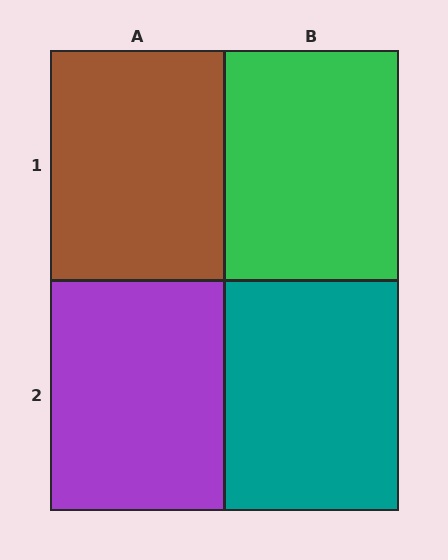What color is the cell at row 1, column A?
Brown.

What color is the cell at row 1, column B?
Green.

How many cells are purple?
1 cell is purple.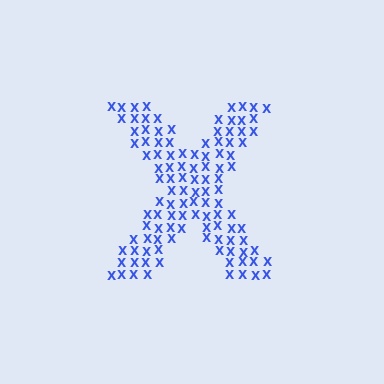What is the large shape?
The large shape is the letter X.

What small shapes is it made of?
It is made of small letter X's.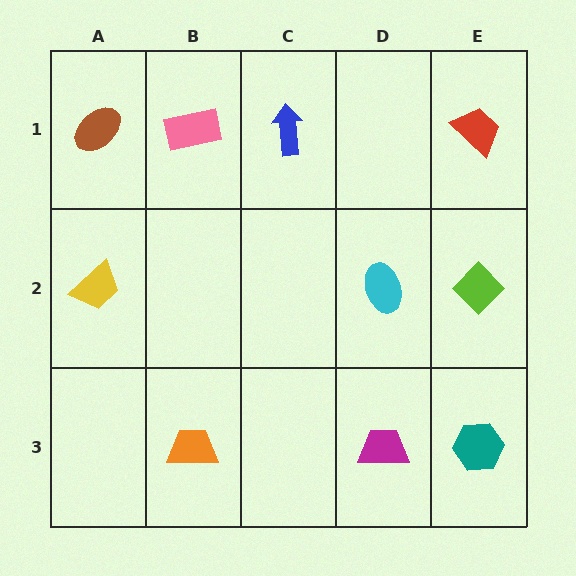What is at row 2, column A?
A yellow trapezoid.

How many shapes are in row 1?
4 shapes.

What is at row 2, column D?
A cyan ellipse.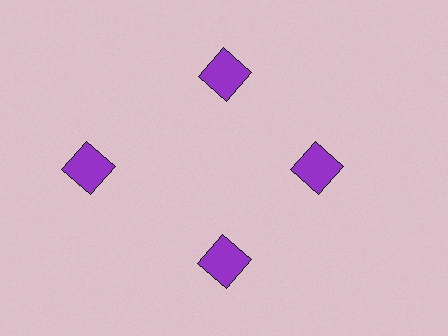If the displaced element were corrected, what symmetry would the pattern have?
It would have 4-fold rotational symmetry — the pattern would map onto itself every 90 degrees.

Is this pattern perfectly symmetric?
No. The 4 purple squares are arranged in a ring, but one element near the 9 o'clock position is pushed outward from the center, breaking the 4-fold rotational symmetry.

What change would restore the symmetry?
The symmetry would be restored by moving it inward, back onto the ring so that all 4 squares sit at equal angles and equal distance from the center.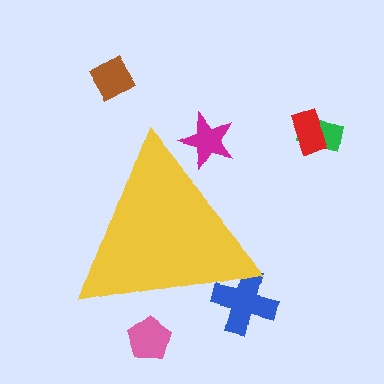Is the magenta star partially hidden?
Yes, the magenta star is partially hidden behind the yellow triangle.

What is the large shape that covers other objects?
A yellow triangle.